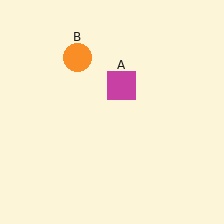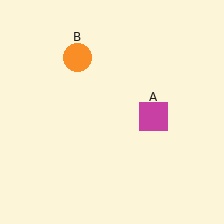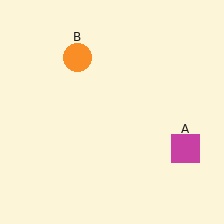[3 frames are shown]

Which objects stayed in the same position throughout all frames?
Orange circle (object B) remained stationary.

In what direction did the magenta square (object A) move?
The magenta square (object A) moved down and to the right.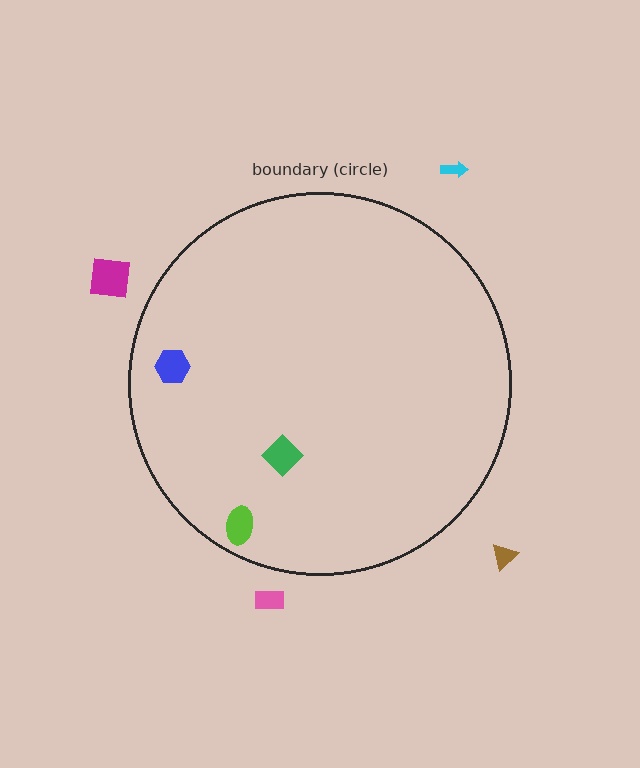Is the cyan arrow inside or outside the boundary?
Outside.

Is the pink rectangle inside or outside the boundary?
Outside.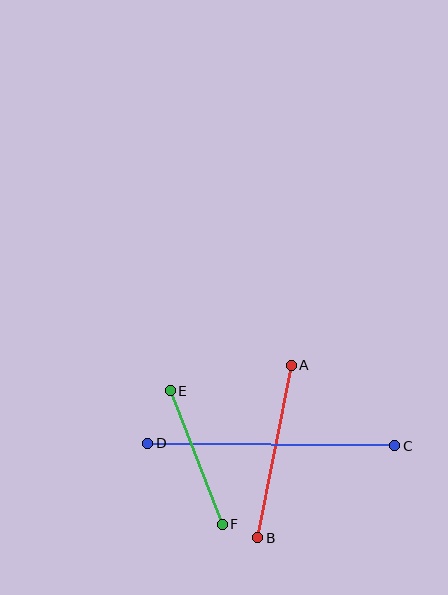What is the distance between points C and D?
The distance is approximately 247 pixels.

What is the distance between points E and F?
The distance is approximately 143 pixels.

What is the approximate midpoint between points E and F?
The midpoint is at approximately (196, 457) pixels.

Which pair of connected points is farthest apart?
Points C and D are farthest apart.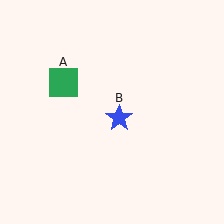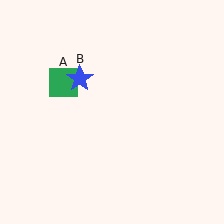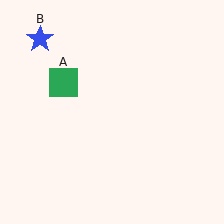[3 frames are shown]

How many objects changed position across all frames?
1 object changed position: blue star (object B).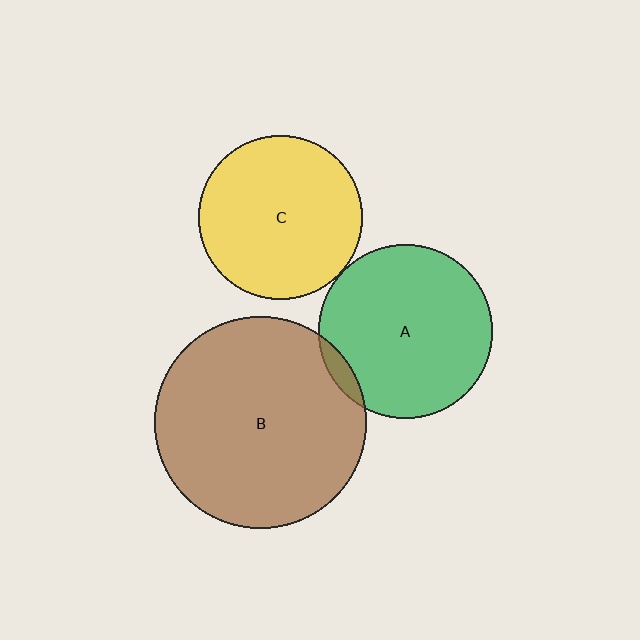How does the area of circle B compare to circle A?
Approximately 1.5 times.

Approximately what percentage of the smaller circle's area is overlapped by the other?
Approximately 5%.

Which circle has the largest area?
Circle B (brown).